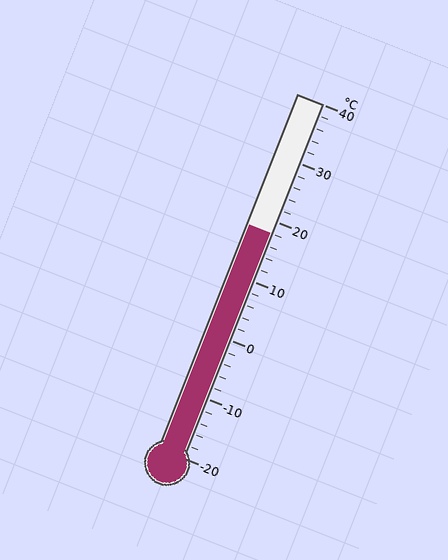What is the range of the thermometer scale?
The thermometer scale ranges from -20°C to 40°C.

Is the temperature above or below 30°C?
The temperature is below 30°C.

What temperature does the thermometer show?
The thermometer shows approximately 18°C.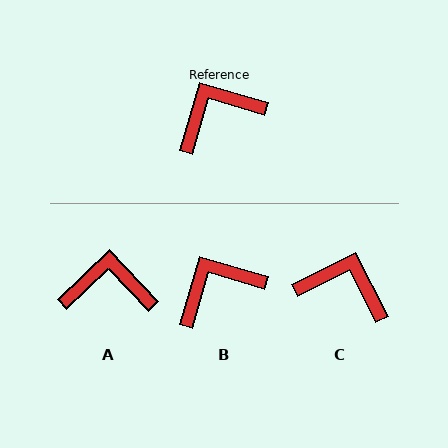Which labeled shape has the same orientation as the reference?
B.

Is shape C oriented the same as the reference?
No, it is off by about 47 degrees.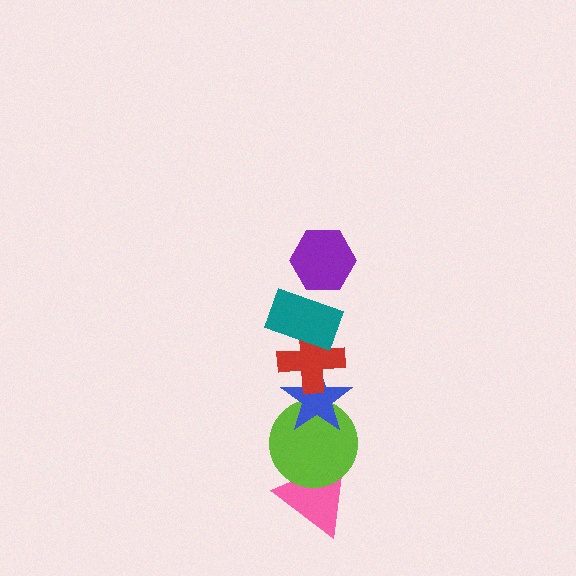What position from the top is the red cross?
The red cross is 3rd from the top.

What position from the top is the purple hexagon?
The purple hexagon is 1st from the top.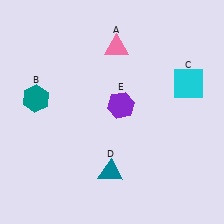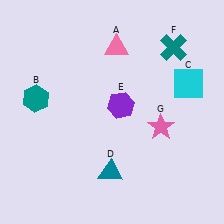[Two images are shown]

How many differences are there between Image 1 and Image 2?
There are 2 differences between the two images.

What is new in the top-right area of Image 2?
A teal cross (F) was added in the top-right area of Image 2.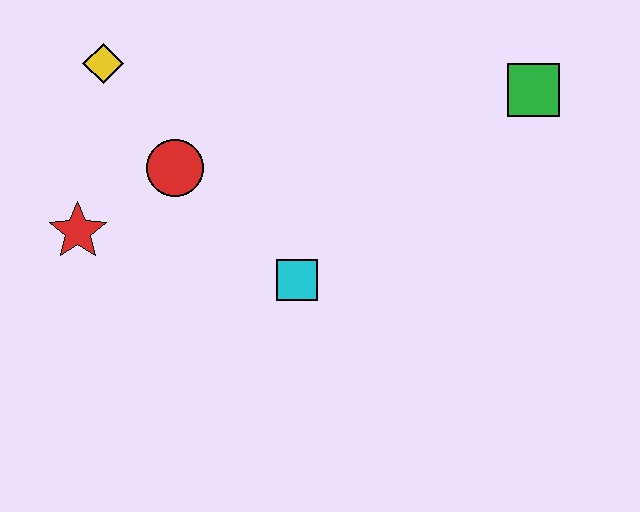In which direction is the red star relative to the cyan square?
The red star is to the left of the cyan square.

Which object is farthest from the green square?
The red star is farthest from the green square.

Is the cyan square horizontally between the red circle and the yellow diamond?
No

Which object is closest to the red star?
The red circle is closest to the red star.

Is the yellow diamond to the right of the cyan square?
No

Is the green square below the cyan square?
No